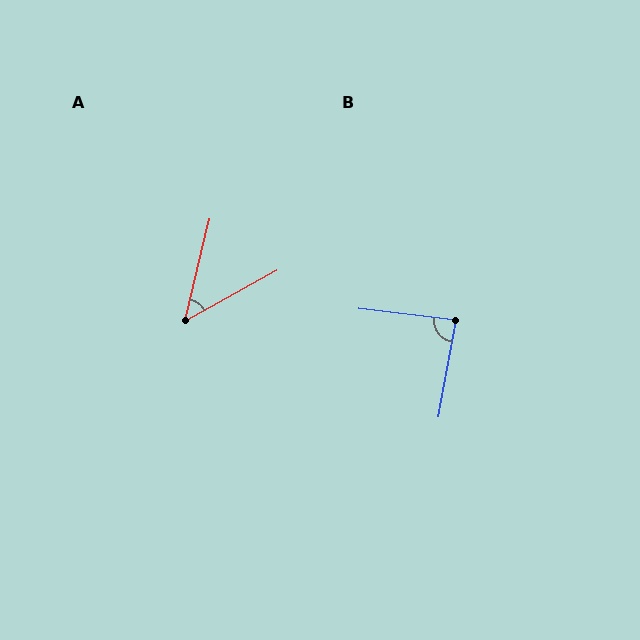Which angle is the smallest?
A, at approximately 47 degrees.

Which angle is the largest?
B, at approximately 87 degrees.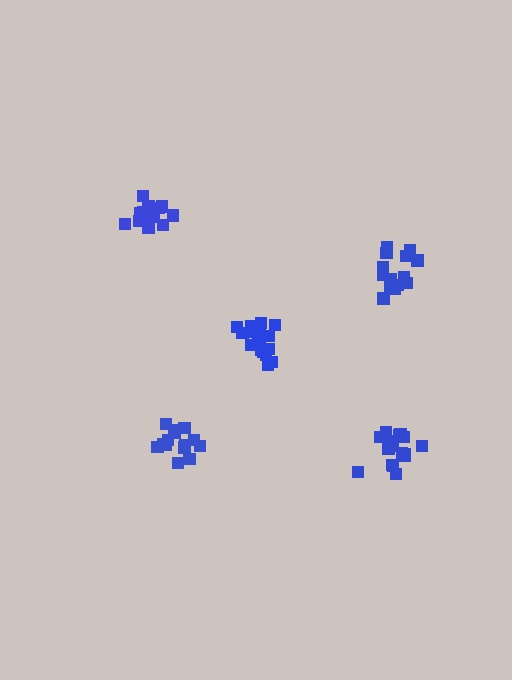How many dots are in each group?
Group 1: 15 dots, Group 2: 17 dots, Group 3: 19 dots, Group 4: 16 dots, Group 5: 15 dots (82 total).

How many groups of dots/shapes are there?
There are 5 groups.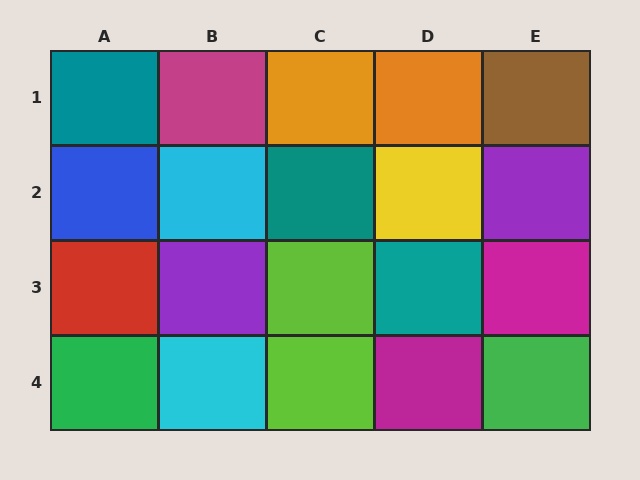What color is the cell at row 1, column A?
Teal.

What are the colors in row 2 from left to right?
Blue, cyan, teal, yellow, purple.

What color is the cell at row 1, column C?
Orange.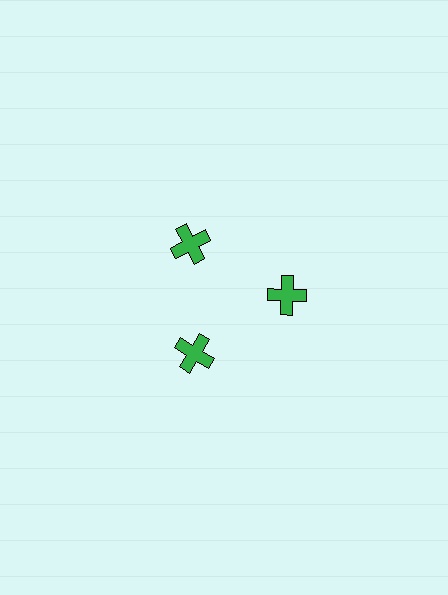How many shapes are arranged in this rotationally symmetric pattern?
There are 3 shapes, arranged in 3 groups of 1.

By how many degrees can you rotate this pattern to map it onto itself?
The pattern maps onto itself every 120 degrees of rotation.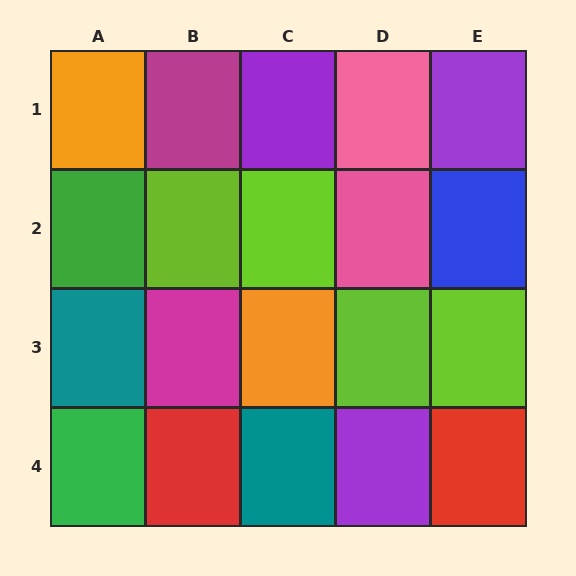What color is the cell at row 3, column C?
Orange.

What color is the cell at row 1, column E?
Purple.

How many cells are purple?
3 cells are purple.